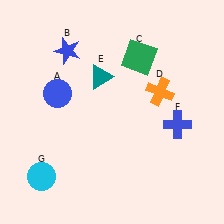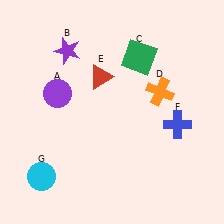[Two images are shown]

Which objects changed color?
A changed from blue to purple. B changed from blue to purple. E changed from teal to red.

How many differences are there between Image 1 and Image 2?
There are 3 differences between the two images.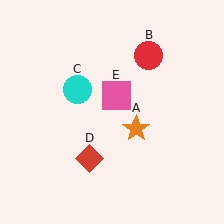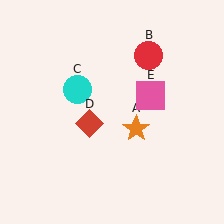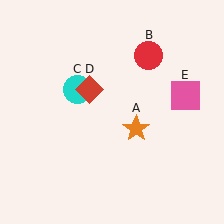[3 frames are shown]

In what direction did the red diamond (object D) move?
The red diamond (object D) moved up.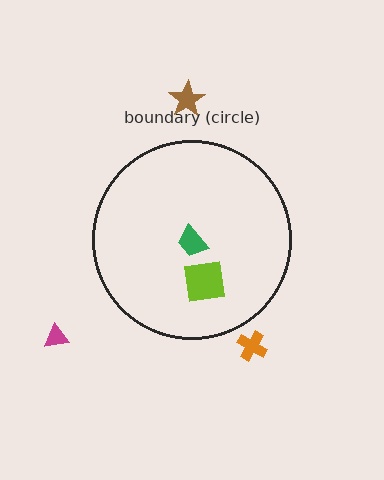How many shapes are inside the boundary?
2 inside, 3 outside.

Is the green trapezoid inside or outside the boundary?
Inside.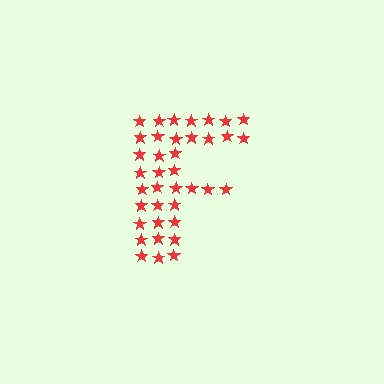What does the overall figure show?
The overall figure shows the letter F.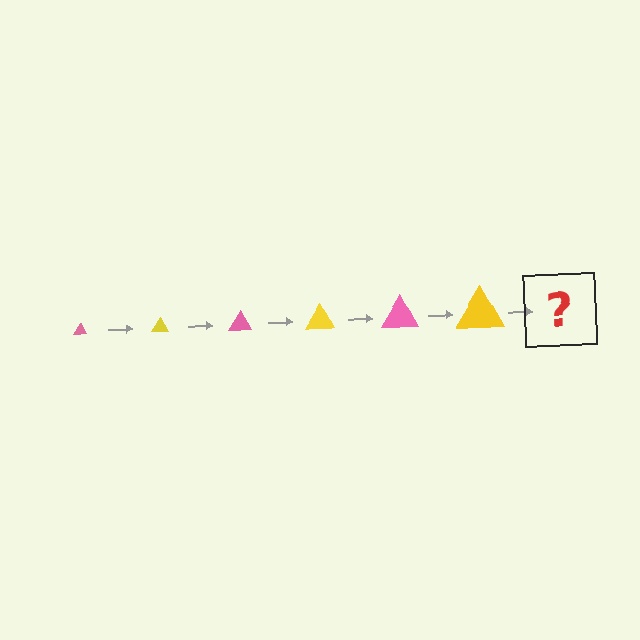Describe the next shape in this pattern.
It should be a pink triangle, larger than the previous one.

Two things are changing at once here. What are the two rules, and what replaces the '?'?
The two rules are that the triangle grows larger each step and the color cycles through pink and yellow. The '?' should be a pink triangle, larger than the previous one.